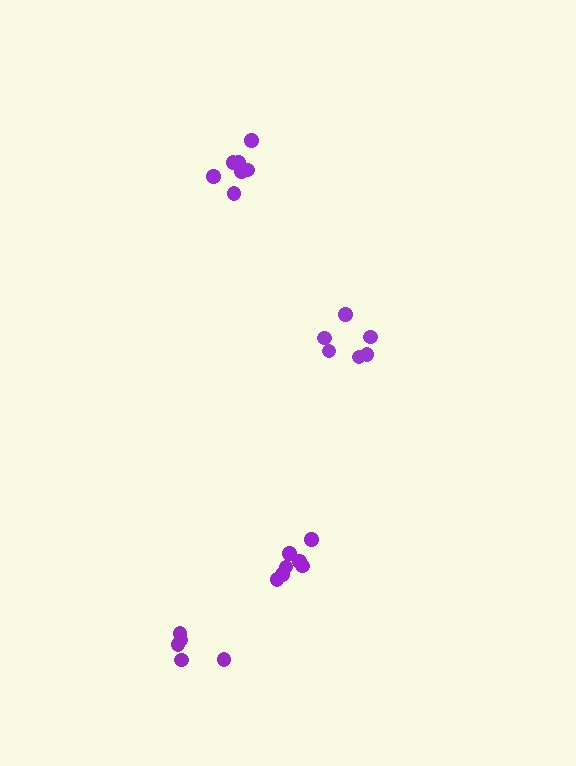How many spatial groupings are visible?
There are 4 spatial groupings.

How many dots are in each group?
Group 1: 5 dots, Group 2: 7 dots, Group 3: 7 dots, Group 4: 6 dots (25 total).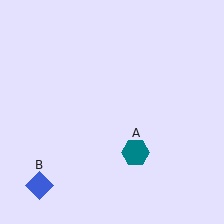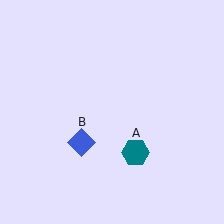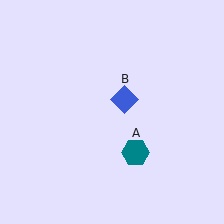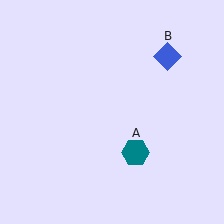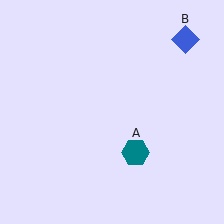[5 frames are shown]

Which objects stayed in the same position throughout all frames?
Teal hexagon (object A) remained stationary.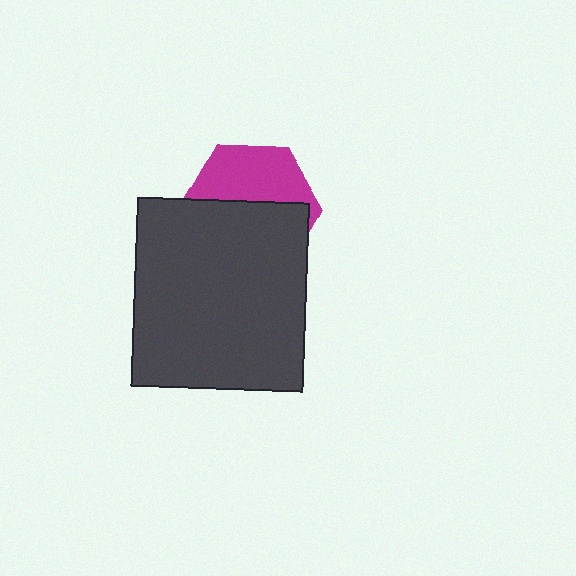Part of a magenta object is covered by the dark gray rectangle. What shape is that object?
It is a hexagon.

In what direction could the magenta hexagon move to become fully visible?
The magenta hexagon could move up. That would shift it out from behind the dark gray rectangle entirely.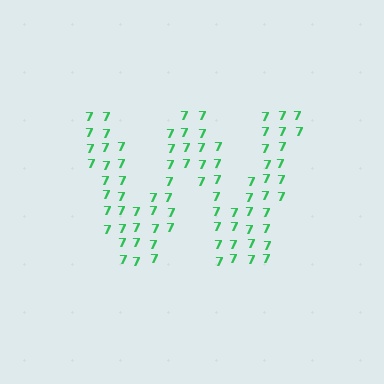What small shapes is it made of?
It is made of small digit 7's.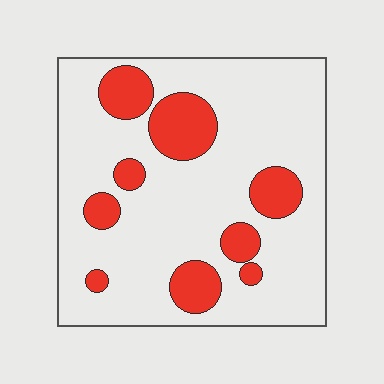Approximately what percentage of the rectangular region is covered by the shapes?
Approximately 20%.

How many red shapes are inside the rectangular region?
9.